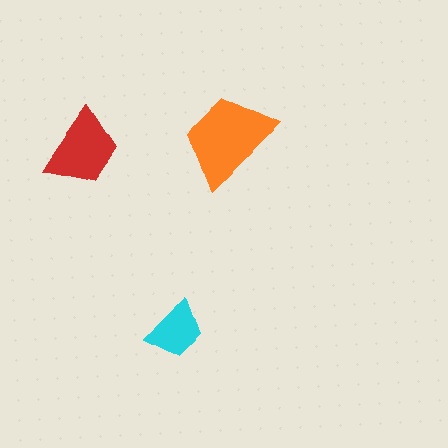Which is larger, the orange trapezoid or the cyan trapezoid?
The orange one.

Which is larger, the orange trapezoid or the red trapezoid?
The orange one.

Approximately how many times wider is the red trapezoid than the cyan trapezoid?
About 1.5 times wider.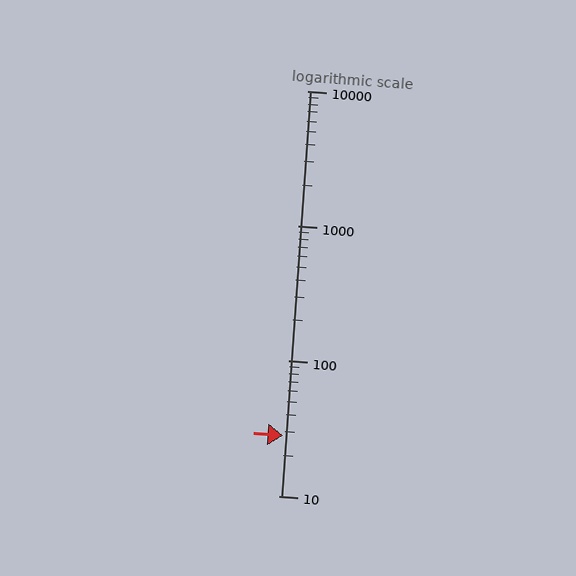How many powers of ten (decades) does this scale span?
The scale spans 3 decades, from 10 to 10000.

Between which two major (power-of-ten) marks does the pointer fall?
The pointer is between 10 and 100.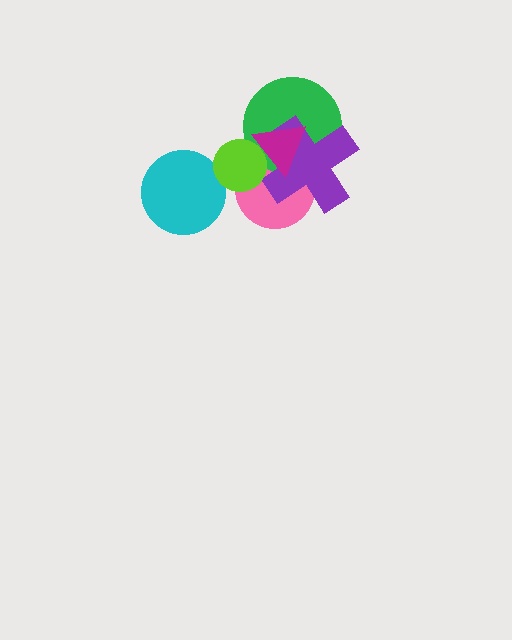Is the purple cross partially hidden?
Yes, it is partially covered by another shape.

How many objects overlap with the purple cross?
4 objects overlap with the purple cross.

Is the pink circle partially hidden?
Yes, it is partially covered by another shape.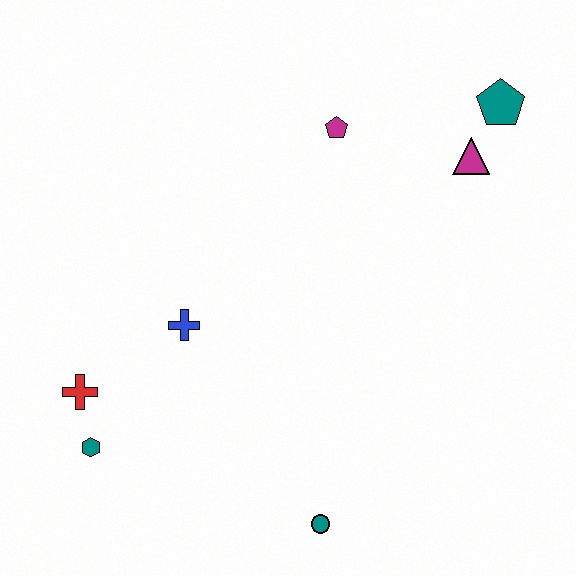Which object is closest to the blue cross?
The red cross is closest to the blue cross.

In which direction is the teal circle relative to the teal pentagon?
The teal circle is below the teal pentagon.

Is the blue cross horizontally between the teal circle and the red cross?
Yes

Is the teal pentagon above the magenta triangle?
Yes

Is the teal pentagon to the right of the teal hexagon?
Yes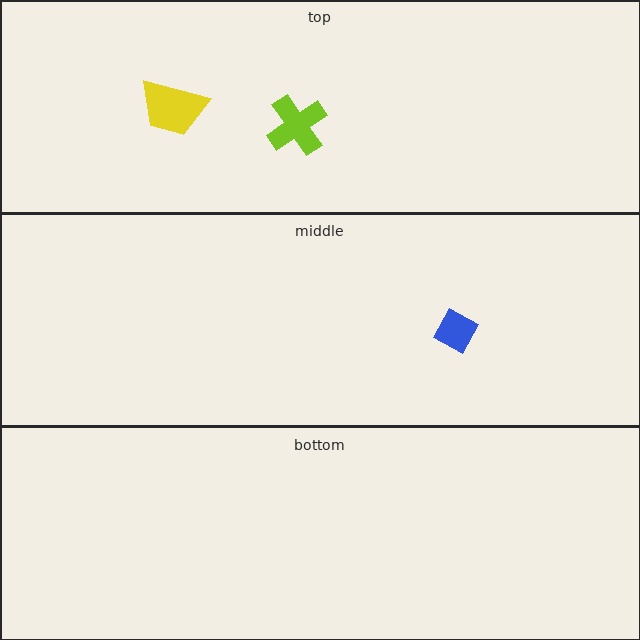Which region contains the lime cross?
The top region.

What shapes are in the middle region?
The blue diamond.